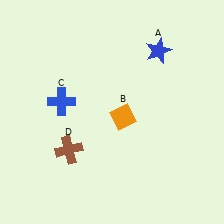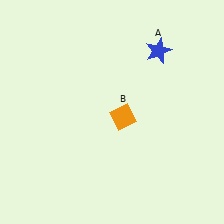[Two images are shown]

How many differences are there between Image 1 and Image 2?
There are 2 differences between the two images.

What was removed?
The brown cross (D), the blue cross (C) were removed in Image 2.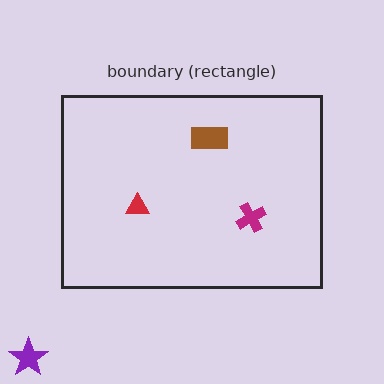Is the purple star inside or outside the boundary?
Outside.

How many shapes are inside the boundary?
3 inside, 1 outside.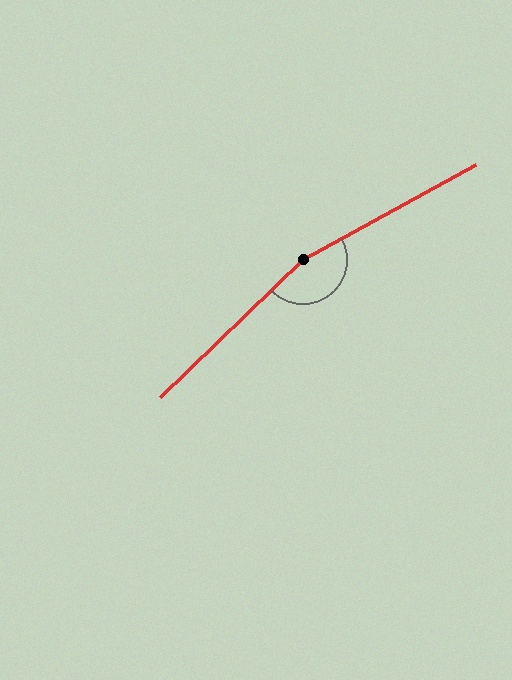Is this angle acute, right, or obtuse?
It is obtuse.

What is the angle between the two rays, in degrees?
Approximately 165 degrees.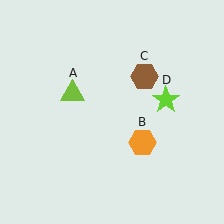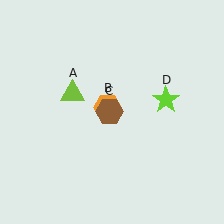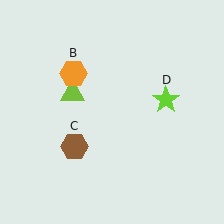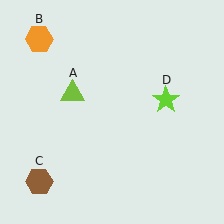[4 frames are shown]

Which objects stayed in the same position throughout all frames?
Lime triangle (object A) and lime star (object D) remained stationary.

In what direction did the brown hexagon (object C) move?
The brown hexagon (object C) moved down and to the left.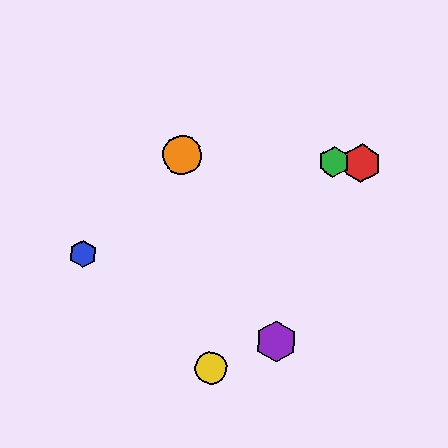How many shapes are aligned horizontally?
3 shapes (the red hexagon, the green hexagon, the orange circle) are aligned horizontally.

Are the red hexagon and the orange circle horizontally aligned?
Yes, both are at y≈163.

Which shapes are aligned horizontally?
The red hexagon, the green hexagon, the orange circle are aligned horizontally.